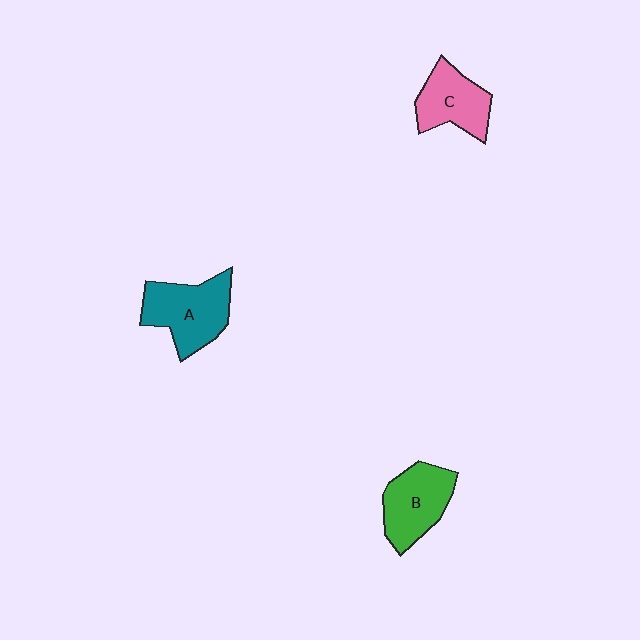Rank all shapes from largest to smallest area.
From largest to smallest: A (teal), B (green), C (pink).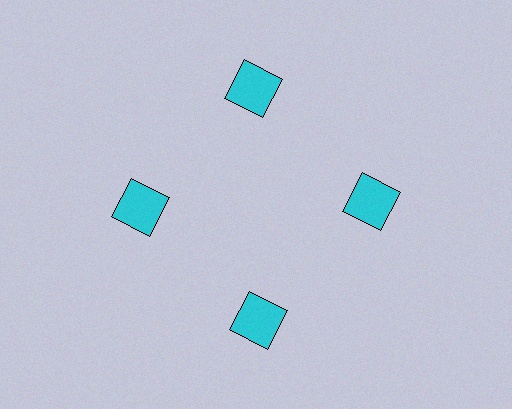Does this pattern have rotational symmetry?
Yes, this pattern has 4-fold rotational symmetry. It looks the same after rotating 90 degrees around the center.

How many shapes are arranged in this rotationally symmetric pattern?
There are 4 shapes, arranged in 4 groups of 1.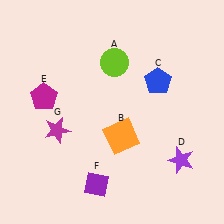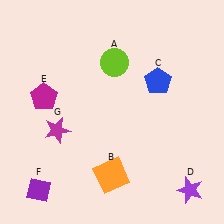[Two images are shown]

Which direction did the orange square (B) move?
The orange square (B) moved down.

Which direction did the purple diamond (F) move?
The purple diamond (F) moved left.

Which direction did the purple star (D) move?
The purple star (D) moved down.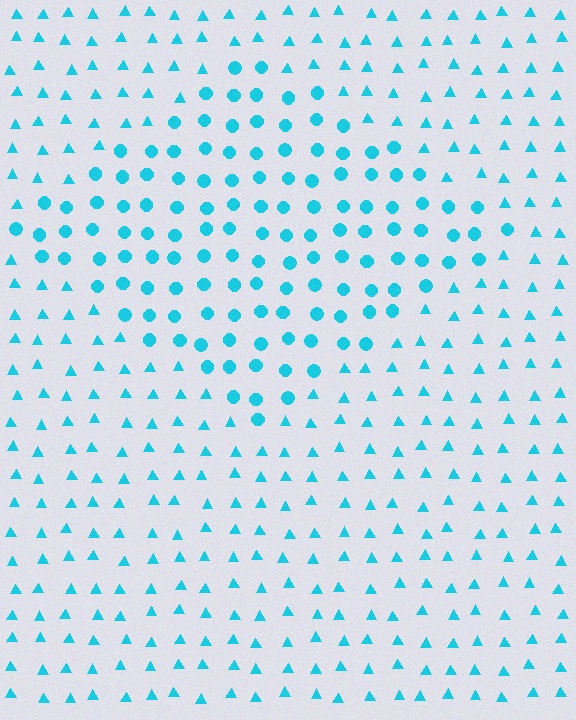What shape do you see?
I see a diamond.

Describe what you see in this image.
The image is filled with small cyan elements arranged in a uniform grid. A diamond-shaped region contains circles, while the surrounding area contains triangles. The boundary is defined purely by the change in element shape.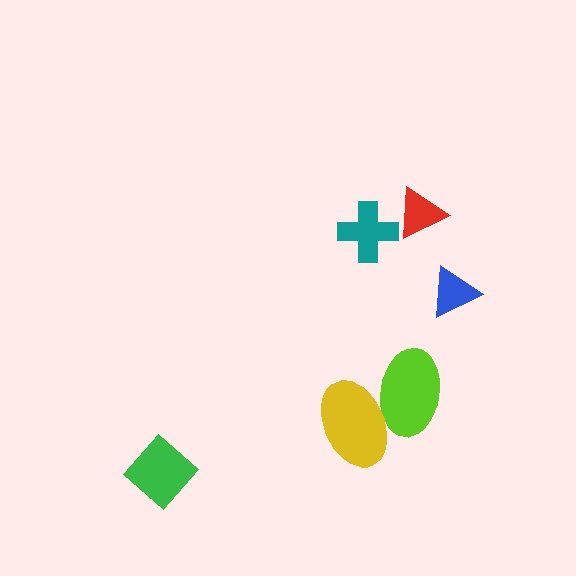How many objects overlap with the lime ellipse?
1 object overlaps with the lime ellipse.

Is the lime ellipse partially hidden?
Yes, it is partially covered by another shape.